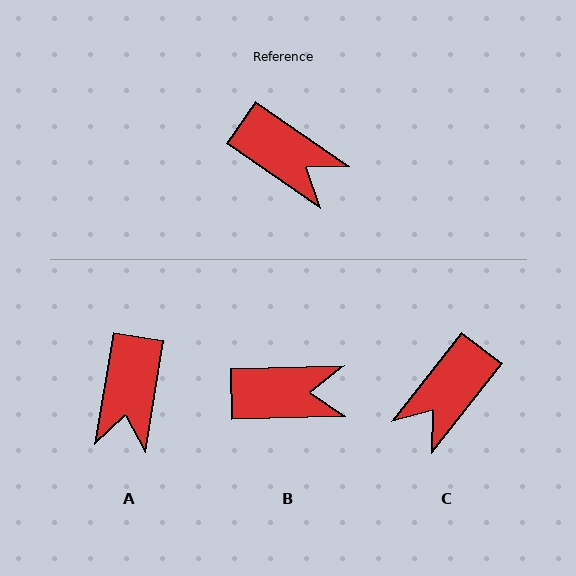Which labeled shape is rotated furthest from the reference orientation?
C, about 94 degrees away.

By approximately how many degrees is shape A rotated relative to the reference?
Approximately 64 degrees clockwise.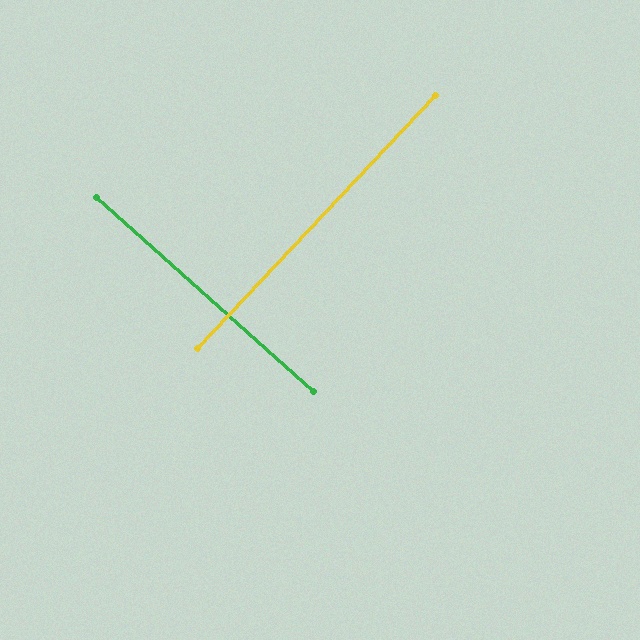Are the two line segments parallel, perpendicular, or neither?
Perpendicular — they meet at approximately 88°.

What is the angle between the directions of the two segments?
Approximately 88 degrees.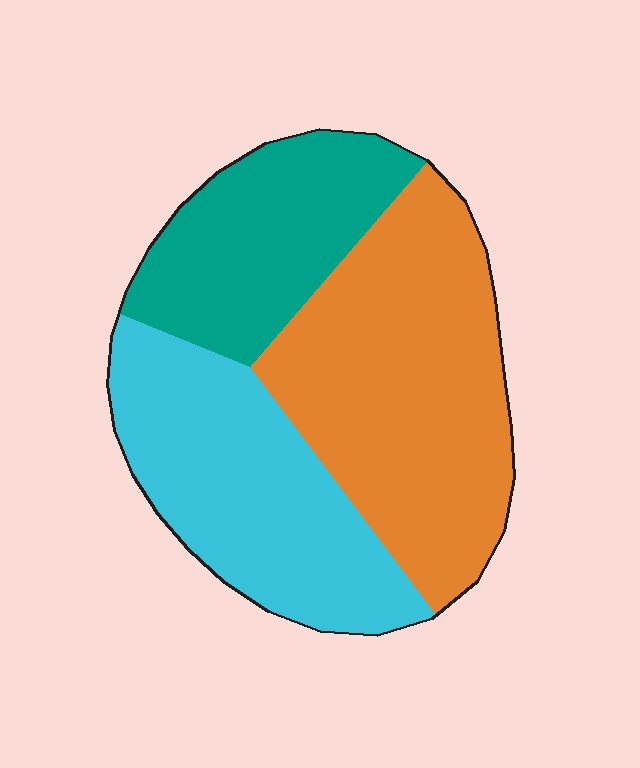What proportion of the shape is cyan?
Cyan covers 33% of the shape.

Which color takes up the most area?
Orange, at roughly 45%.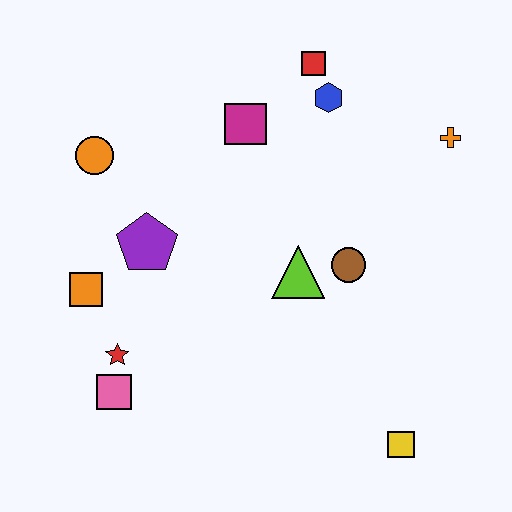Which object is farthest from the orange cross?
The pink square is farthest from the orange cross.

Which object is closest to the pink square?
The red star is closest to the pink square.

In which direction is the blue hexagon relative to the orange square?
The blue hexagon is to the right of the orange square.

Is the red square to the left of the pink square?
No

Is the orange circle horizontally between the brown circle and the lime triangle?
No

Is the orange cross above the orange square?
Yes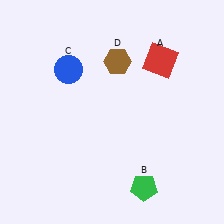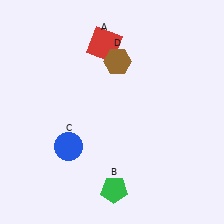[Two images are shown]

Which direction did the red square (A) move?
The red square (A) moved left.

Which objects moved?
The objects that moved are: the red square (A), the green pentagon (B), the blue circle (C).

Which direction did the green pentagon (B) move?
The green pentagon (B) moved left.